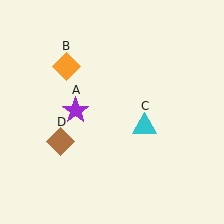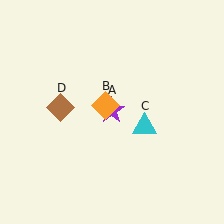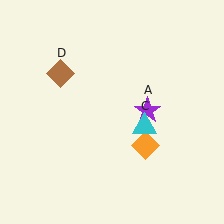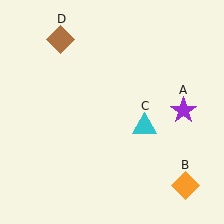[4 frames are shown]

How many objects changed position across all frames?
3 objects changed position: purple star (object A), orange diamond (object B), brown diamond (object D).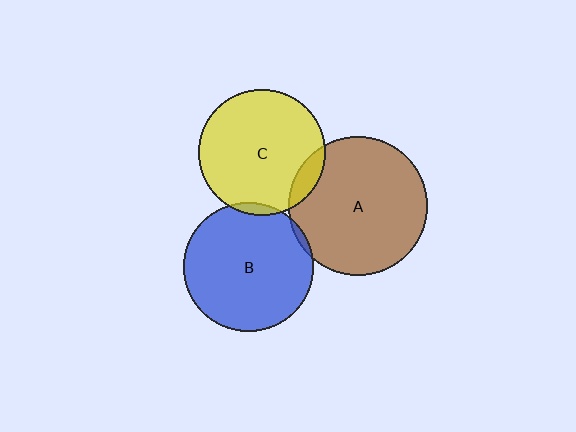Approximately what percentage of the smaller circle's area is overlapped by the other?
Approximately 5%.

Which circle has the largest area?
Circle A (brown).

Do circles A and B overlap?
Yes.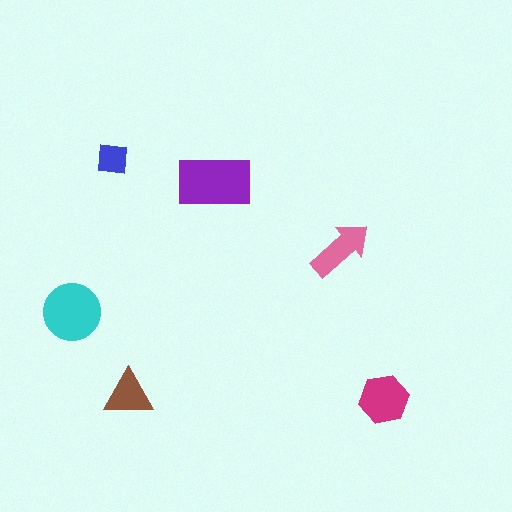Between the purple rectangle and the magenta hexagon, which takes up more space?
The purple rectangle.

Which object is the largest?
The purple rectangle.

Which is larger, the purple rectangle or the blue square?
The purple rectangle.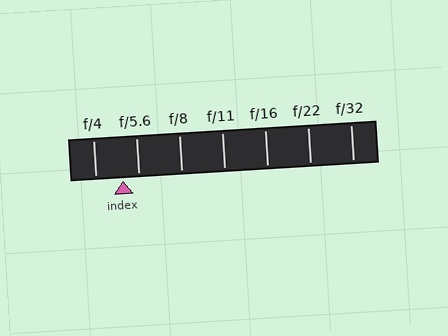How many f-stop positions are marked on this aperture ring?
There are 7 f-stop positions marked.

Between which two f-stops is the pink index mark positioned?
The index mark is between f/4 and f/5.6.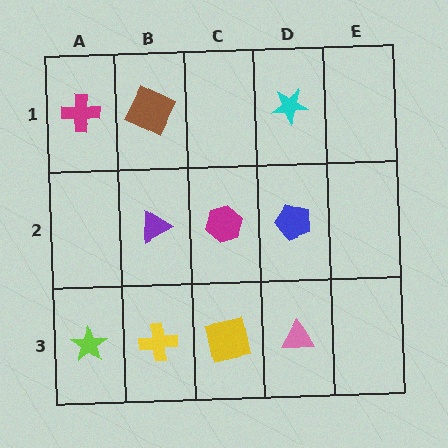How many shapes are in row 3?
4 shapes.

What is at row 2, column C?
A magenta hexagon.